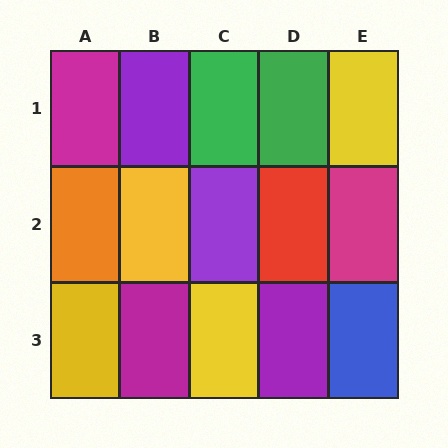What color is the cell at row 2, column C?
Purple.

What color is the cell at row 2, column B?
Yellow.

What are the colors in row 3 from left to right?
Yellow, magenta, yellow, purple, blue.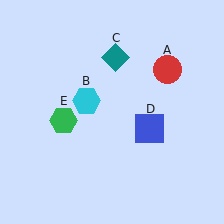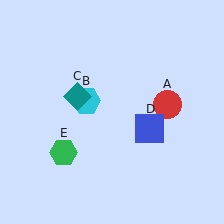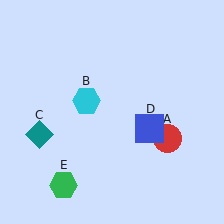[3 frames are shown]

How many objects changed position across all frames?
3 objects changed position: red circle (object A), teal diamond (object C), green hexagon (object E).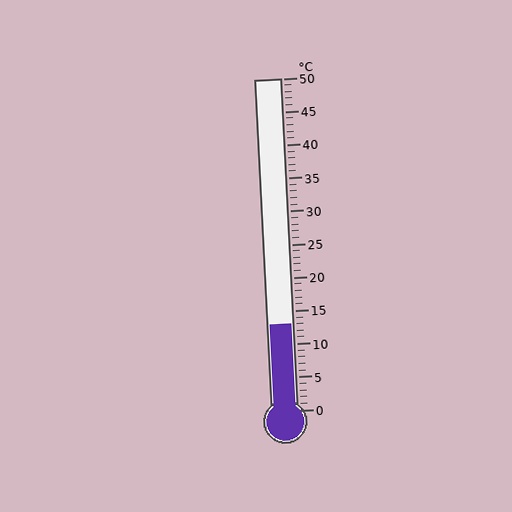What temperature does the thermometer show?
The thermometer shows approximately 13°C.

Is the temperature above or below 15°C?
The temperature is below 15°C.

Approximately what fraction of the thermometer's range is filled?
The thermometer is filled to approximately 25% of its range.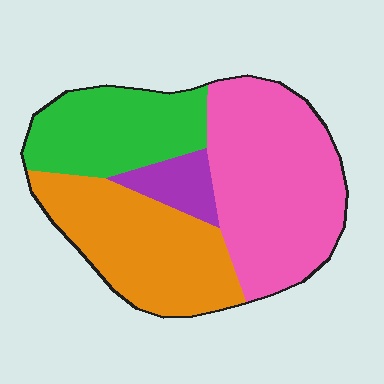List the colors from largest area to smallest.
From largest to smallest: pink, orange, green, purple.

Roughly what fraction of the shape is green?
Green covers around 25% of the shape.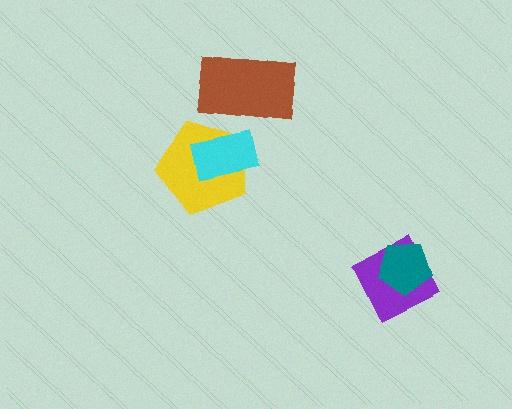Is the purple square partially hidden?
Yes, it is partially covered by another shape.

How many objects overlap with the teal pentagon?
1 object overlaps with the teal pentagon.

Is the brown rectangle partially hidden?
No, no other shape covers it.